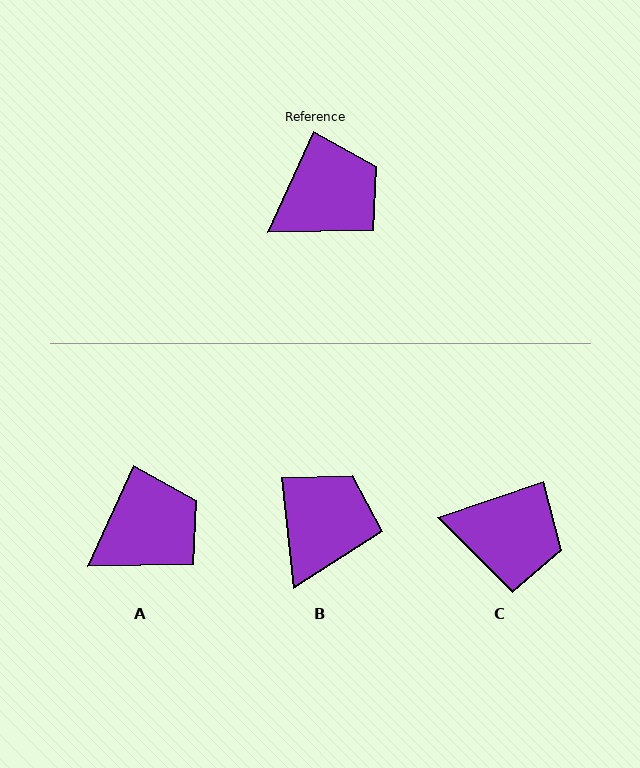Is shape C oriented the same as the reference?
No, it is off by about 46 degrees.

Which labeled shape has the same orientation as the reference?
A.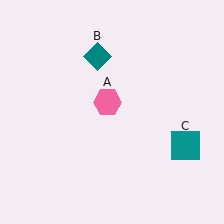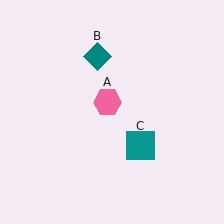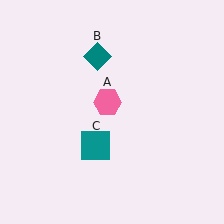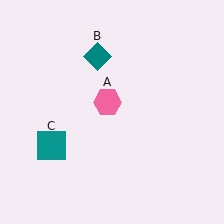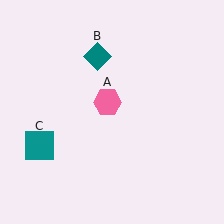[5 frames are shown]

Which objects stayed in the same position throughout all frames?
Pink hexagon (object A) and teal diamond (object B) remained stationary.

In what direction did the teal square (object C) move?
The teal square (object C) moved left.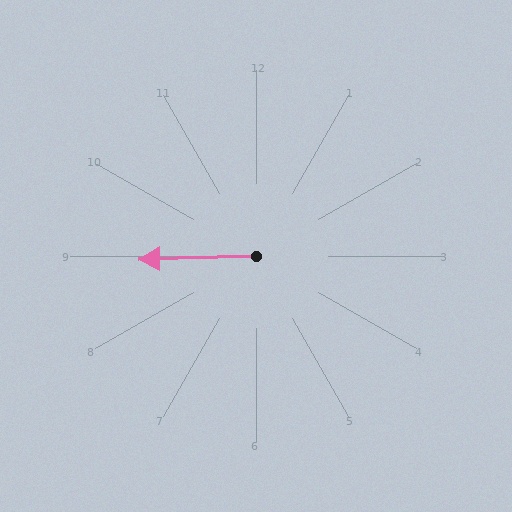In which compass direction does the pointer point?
West.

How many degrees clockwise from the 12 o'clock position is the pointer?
Approximately 268 degrees.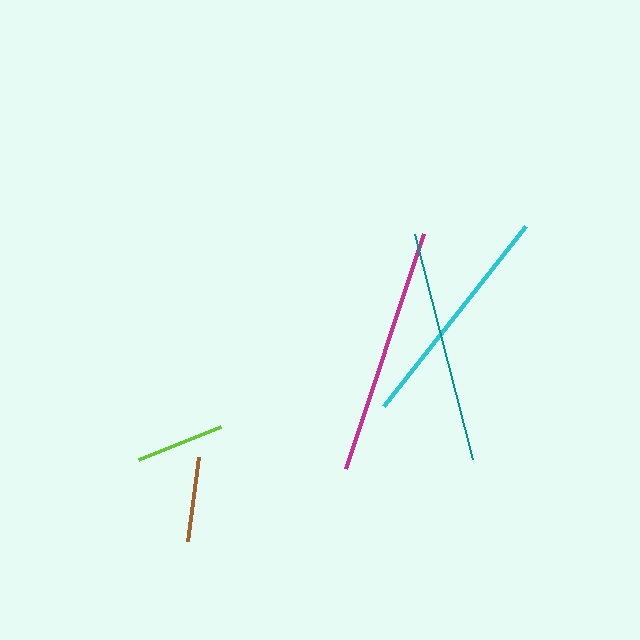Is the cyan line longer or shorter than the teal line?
The teal line is longer than the cyan line.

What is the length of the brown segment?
The brown segment is approximately 85 pixels long.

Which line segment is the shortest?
The brown line is the shortest at approximately 85 pixels.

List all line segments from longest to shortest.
From longest to shortest: magenta, teal, cyan, lime, brown.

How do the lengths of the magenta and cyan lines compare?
The magenta and cyan lines are approximately the same length.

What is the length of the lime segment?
The lime segment is approximately 88 pixels long.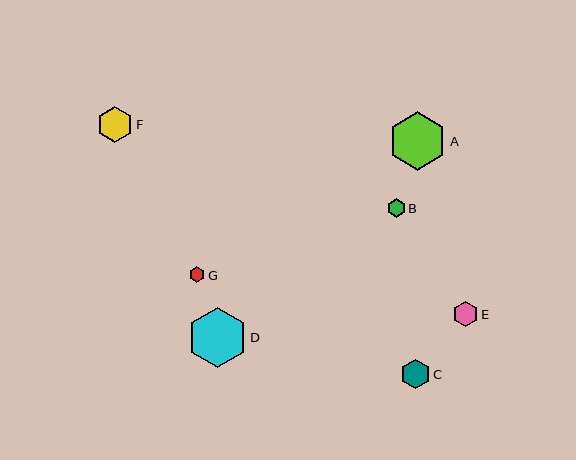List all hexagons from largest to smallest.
From largest to smallest: D, A, F, C, E, B, G.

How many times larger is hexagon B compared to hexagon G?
Hexagon B is approximately 1.2 times the size of hexagon G.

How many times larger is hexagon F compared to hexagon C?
Hexagon F is approximately 1.2 times the size of hexagon C.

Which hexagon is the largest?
Hexagon D is the largest with a size of approximately 59 pixels.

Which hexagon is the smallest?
Hexagon G is the smallest with a size of approximately 16 pixels.